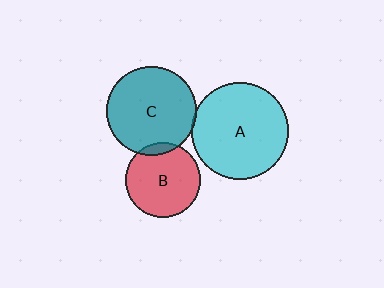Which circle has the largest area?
Circle A (cyan).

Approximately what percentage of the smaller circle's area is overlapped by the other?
Approximately 10%.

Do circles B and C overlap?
Yes.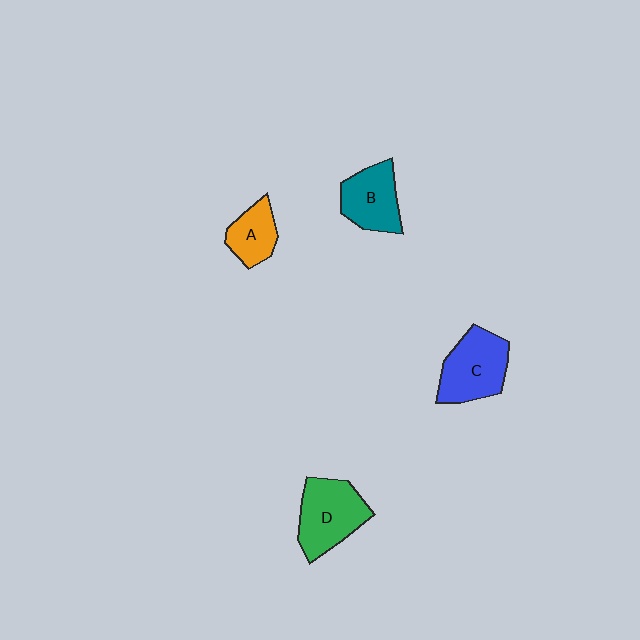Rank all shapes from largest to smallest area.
From largest to smallest: D (green), C (blue), B (teal), A (orange).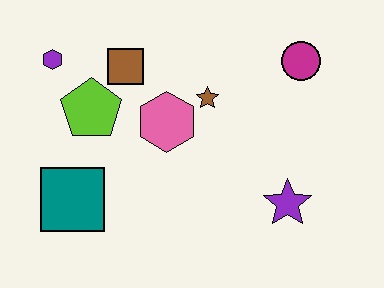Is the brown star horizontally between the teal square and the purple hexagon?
No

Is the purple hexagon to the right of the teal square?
No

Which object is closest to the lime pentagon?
The brown square is closest to the lime pentagon.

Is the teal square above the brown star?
No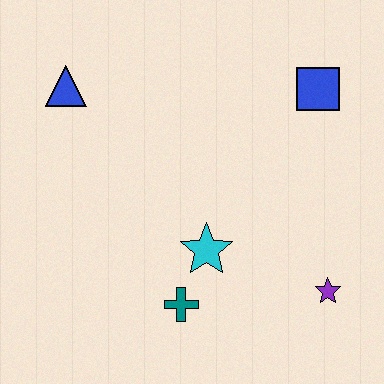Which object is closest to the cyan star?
The teal cross is closest to the cyan star.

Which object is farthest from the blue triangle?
The purple star is farthest from the blue triangle.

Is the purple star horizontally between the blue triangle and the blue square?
No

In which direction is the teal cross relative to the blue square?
The teal cross is below the blue square.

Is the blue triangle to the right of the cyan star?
No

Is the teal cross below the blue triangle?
Yes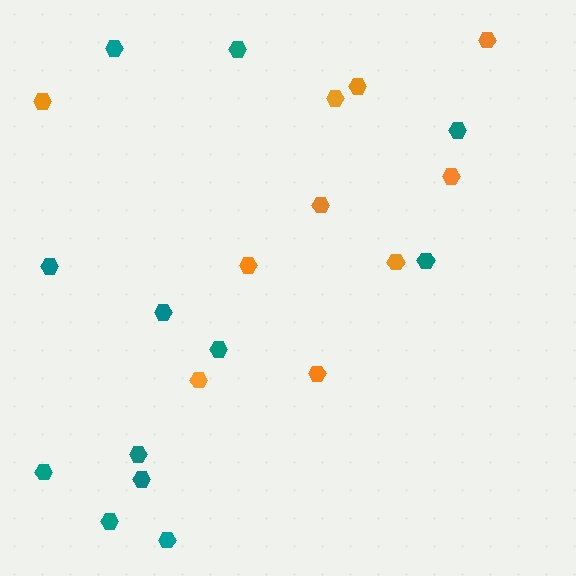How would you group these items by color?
There are 2 groups: one group of orange hexagons (10) and one group of teal hexagons (12).